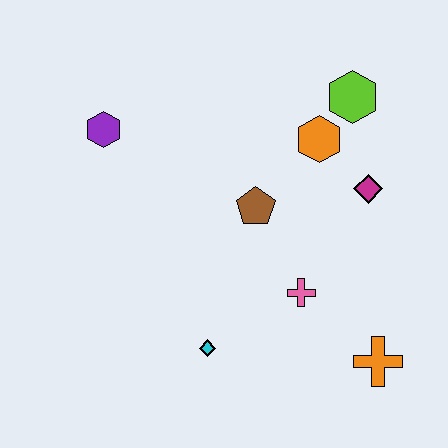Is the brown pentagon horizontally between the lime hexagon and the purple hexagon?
Yes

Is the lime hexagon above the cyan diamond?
Yes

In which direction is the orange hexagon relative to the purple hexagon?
The orange hexagon is to the right of the purple hexagon.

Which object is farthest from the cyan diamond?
The lime hexagon is farthest from the cyan diamond.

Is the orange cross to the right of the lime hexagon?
Yes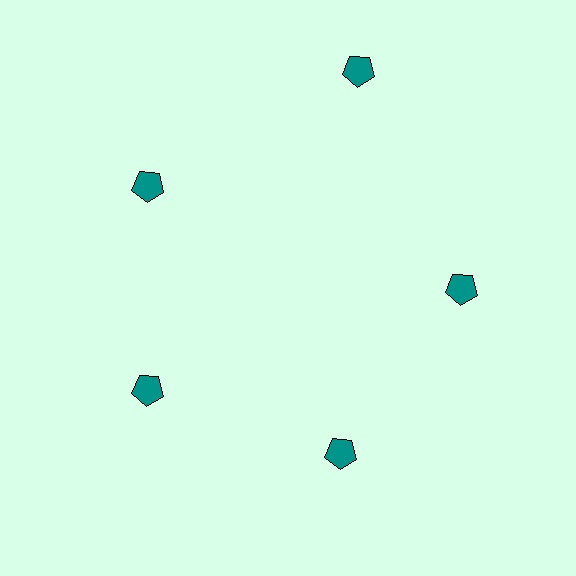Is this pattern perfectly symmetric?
No. The 5 teal pentagons are arranged in a ring, but one element near the 1 o'clock position is pushed outward from the center, breaking the 5-fold rotational symmetry.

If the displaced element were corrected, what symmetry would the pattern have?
It would have 5-fold rotational symmetry — the pattern would map onto itself every 72 degrees.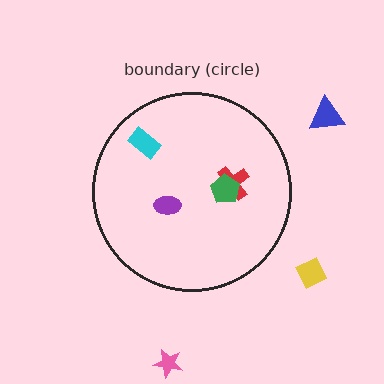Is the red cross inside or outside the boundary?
Inside.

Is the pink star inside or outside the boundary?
Outside.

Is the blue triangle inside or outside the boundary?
Outside.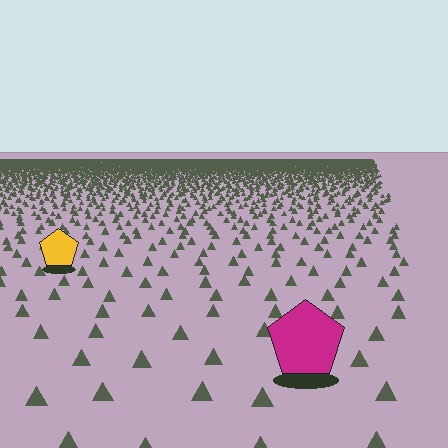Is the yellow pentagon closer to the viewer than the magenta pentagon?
No. The magenta pentagon is closer — you can tell from the texture gradient: the ground texture is coarser near it.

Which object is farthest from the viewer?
The yellow pentagon is farthest from the viewer. It appears smaller and the ground texture around it is denser.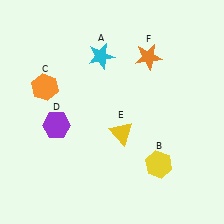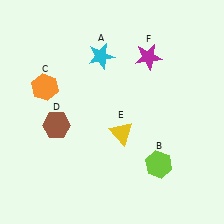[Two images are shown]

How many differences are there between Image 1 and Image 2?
There are 3 differences between the two images.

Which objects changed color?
B changed from yellow to lime. D changed from purple to brown. F changed from orange to magenta.